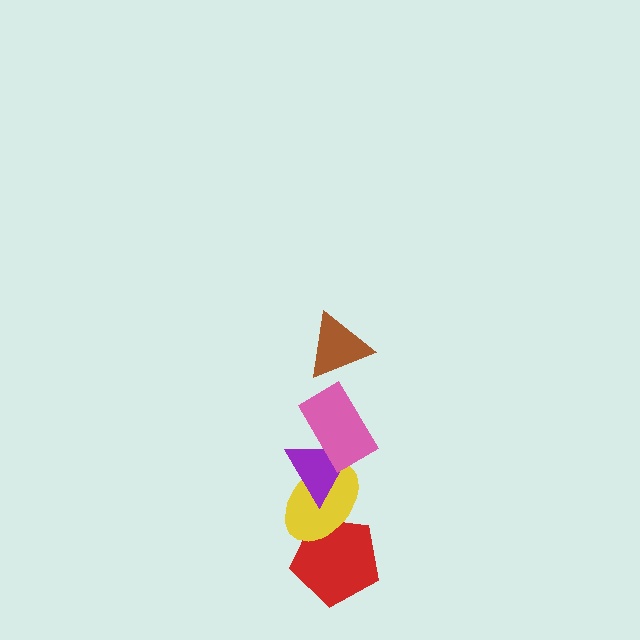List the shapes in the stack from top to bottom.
From top to bottom: the brown triangle, the pink rectangle, the purple triangle, the yellow ellipse, the red pentagon.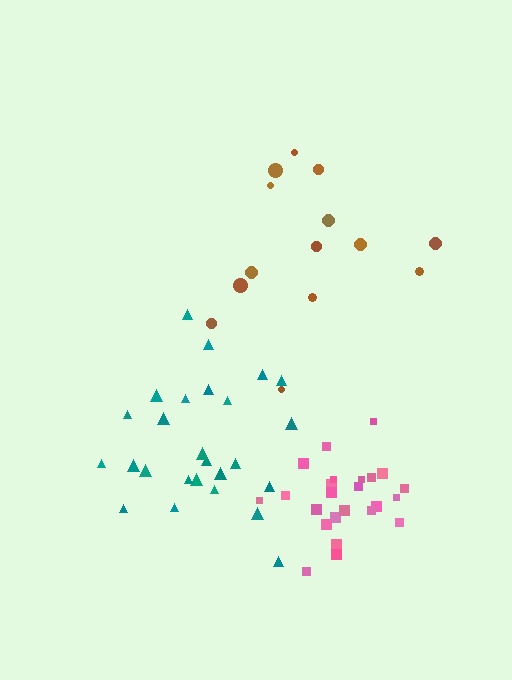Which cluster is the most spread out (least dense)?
Brown.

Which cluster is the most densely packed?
Pink.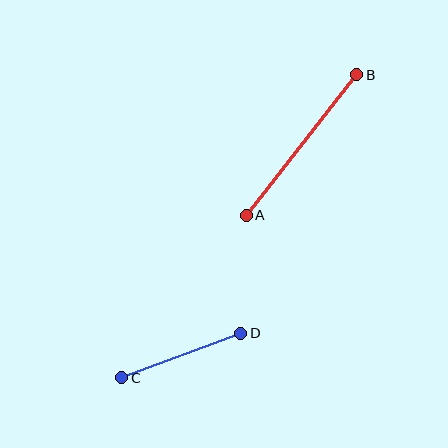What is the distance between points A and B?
The distance is approximately 179 pixels.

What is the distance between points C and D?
The distance is approximately 127 pixels.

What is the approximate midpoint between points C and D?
The midpoint is at approximately (181, 355) pixels.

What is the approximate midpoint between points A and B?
The midpoint is at approximately (301, 145) pixels.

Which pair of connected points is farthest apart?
Points A and B are farthest apart.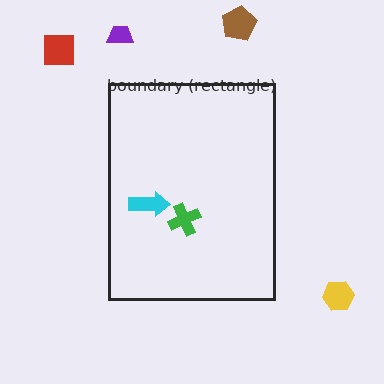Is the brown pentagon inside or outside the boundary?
Outside.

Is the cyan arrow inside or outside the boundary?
Inside.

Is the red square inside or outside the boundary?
Outside.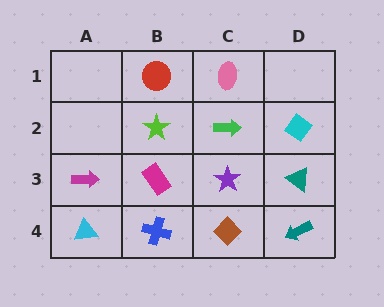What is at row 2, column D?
A cyan diamond.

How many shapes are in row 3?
4 shapes.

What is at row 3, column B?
A magenta rectangle.